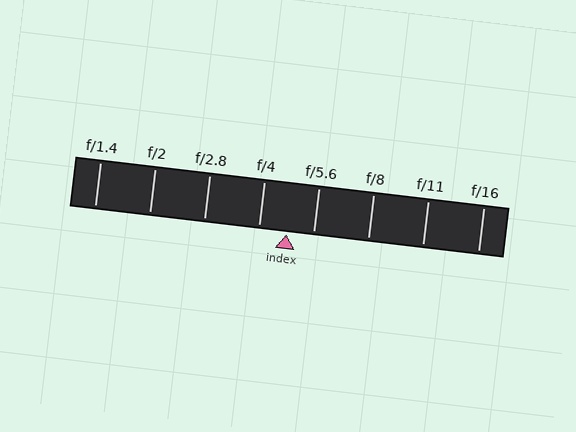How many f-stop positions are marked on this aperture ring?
There are 8 f-stop positions marked.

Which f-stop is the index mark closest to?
The index mark is closest to f/5.6.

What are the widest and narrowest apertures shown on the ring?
The widest aperture shown is f/1.4 and the narrowest is f/16.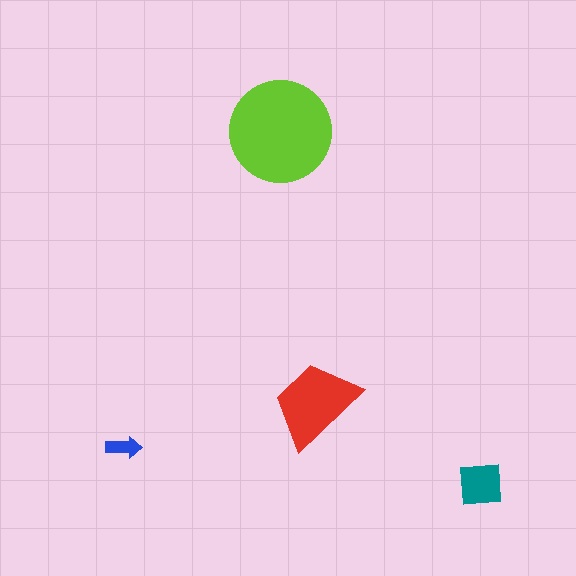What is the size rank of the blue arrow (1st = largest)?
4th.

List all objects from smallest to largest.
The blue arrow, the teal square, the red trapezoid, the lime circle.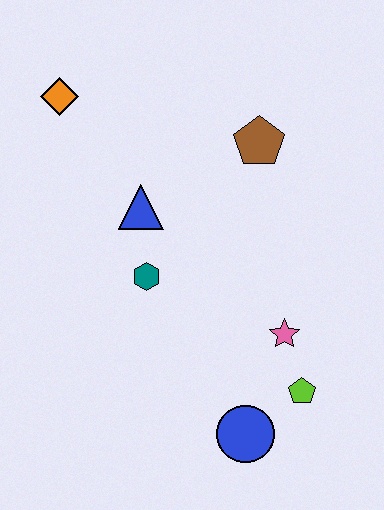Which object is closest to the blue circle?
The lime pentagon is closest to the blue circle.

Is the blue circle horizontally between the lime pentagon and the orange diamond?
Yes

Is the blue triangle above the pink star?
Yes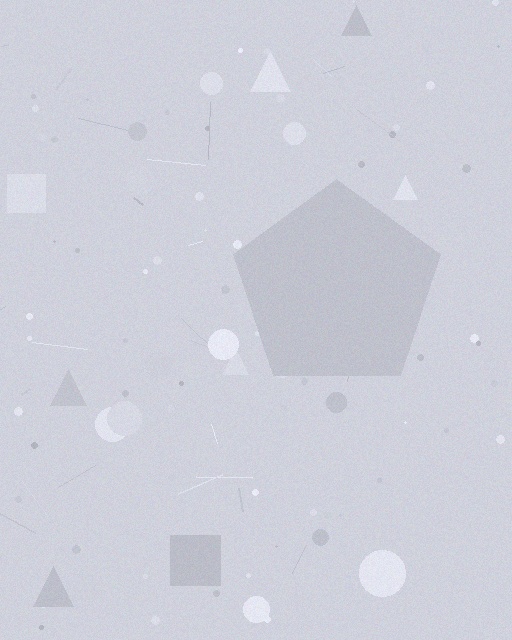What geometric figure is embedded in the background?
A pentagon is embedded in the background.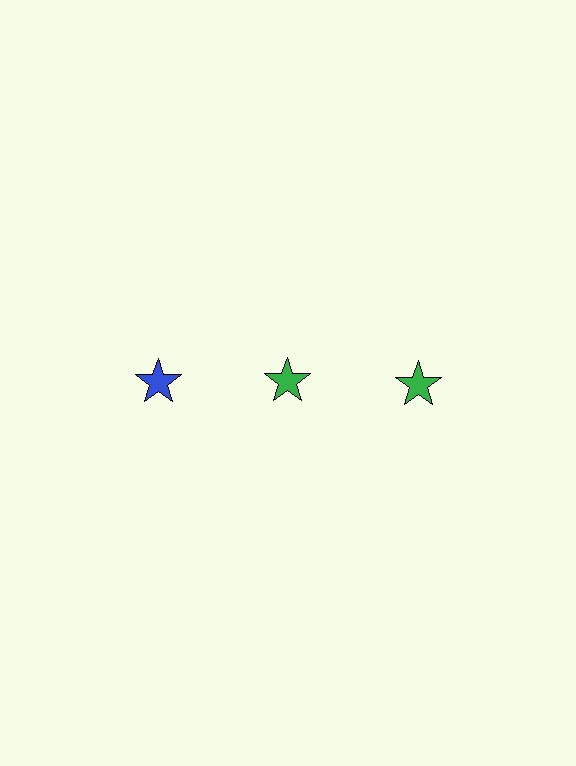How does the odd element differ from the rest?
It has a different color: blue instead of green.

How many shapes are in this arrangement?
There are 3 shapes arranged in a grid pattern.